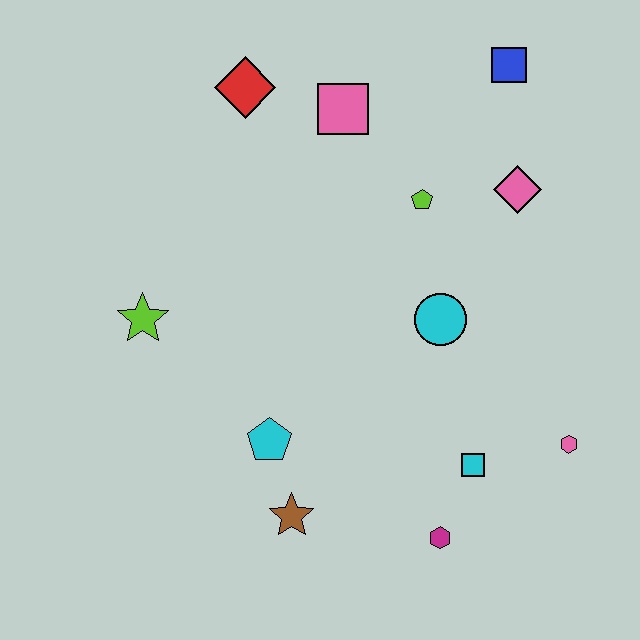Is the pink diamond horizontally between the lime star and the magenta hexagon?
No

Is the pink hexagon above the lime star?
No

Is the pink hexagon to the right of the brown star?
Yes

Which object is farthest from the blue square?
The brown star is farthest from the blue square.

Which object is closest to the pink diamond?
The lime pentagon is closest to the pink diamond.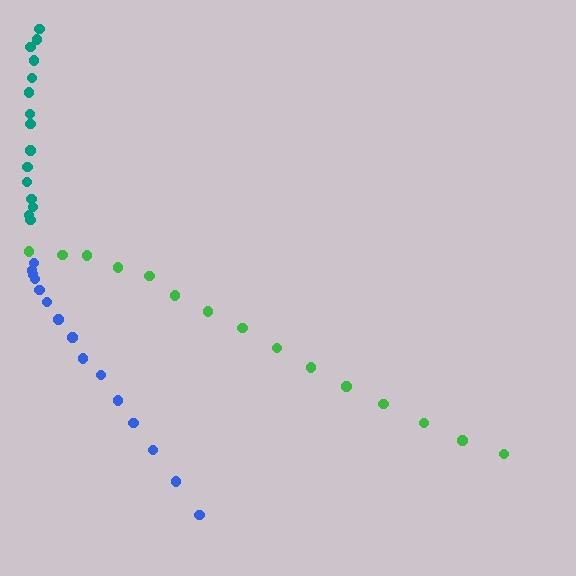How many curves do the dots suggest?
There are 3 distinct paths.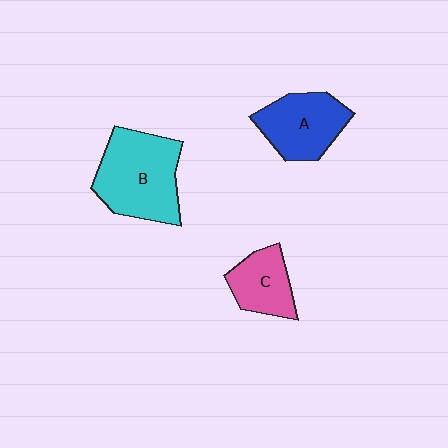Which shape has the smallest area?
Shape C (pink).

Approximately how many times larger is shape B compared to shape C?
Approximately 1.9 times.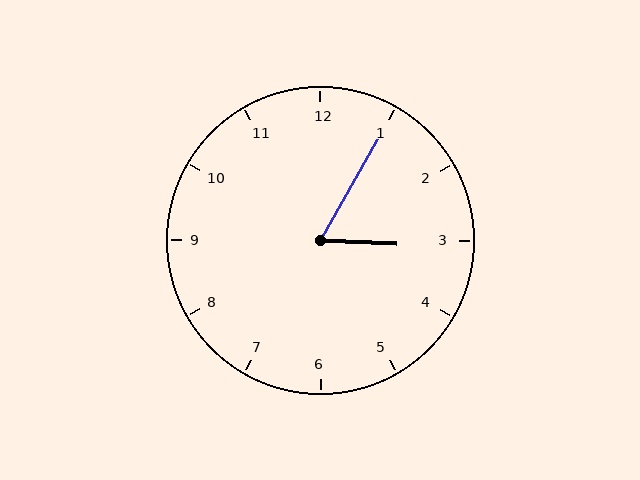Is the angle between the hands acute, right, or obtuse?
It is acute.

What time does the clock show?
3:05.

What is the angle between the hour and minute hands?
Approximately 62 degrees.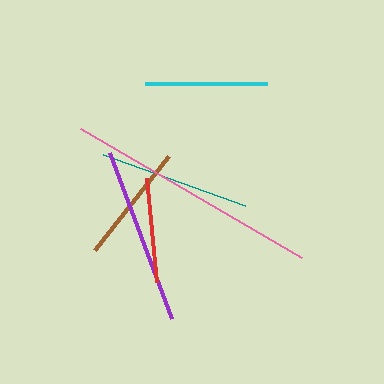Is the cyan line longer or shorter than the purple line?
The purple line is longer than the cyan line.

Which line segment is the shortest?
The red line is the shortest at approximately 104 pixels.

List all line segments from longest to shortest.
From longest to shortest: pink, purple, teal, cyan, brown, red.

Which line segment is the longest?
The pink line is the longest at approximately 256 pixels.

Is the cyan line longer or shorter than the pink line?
The pink line is longer than the cyan line.